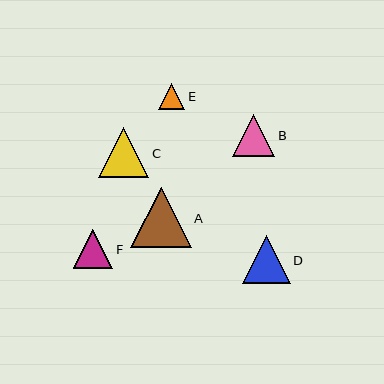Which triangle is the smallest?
Triangle E is the smallest with a size of approximately 26 pixels.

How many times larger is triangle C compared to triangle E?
Triangle C is approximately 1.9 times the size of triangle E.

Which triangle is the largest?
Triangle A is the largest with a size of approximately 60 pixels.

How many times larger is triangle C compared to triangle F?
Triangle C is approximately 1.3 times the size of triangle F.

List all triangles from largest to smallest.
From largest to smallest: A, C, D, B, F, E.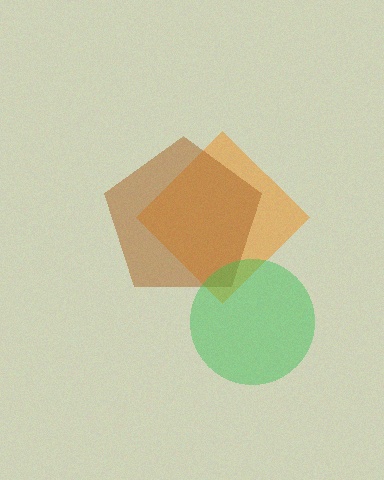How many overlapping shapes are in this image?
There are 3 overlapping shapes in the image.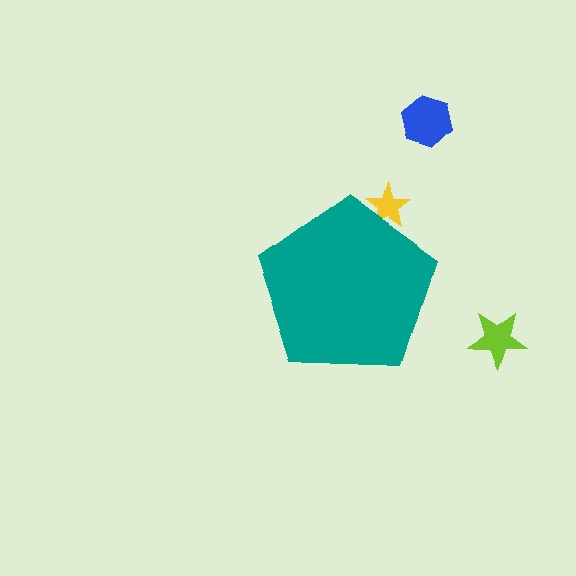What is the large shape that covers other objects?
A teal pentagon.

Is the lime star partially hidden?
No, the lime star is fully visible.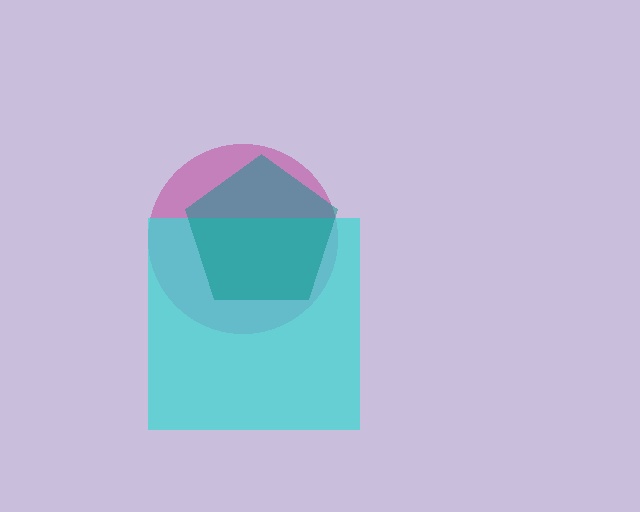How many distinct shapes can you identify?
There are 3 distinct shapes: a magenta circle, a cyan square, a teal pentagon.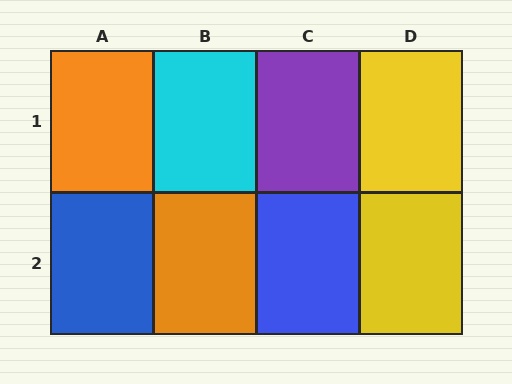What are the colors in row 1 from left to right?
Orange, cyan, purple, yellow.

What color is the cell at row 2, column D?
Yellow.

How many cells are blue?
2 cells are blue.